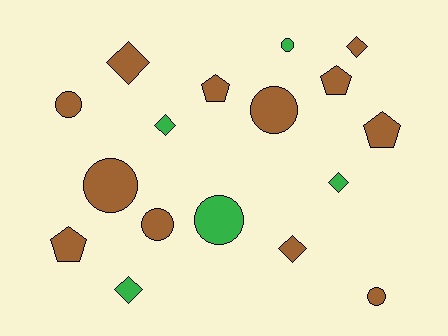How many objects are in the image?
There are 17 objects.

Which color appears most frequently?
Brown, with 12 objects.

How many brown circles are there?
There are 5 brown circles.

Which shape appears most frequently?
Circle, with 7 objects.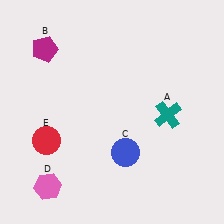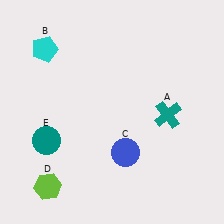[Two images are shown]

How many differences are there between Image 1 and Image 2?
There are 3 differences between the two images.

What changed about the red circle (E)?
In Image 1, E is red. In Image 2, it changed to teal.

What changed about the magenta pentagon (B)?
In Image 1, B is magenta. In Image 2, it changed to cyan.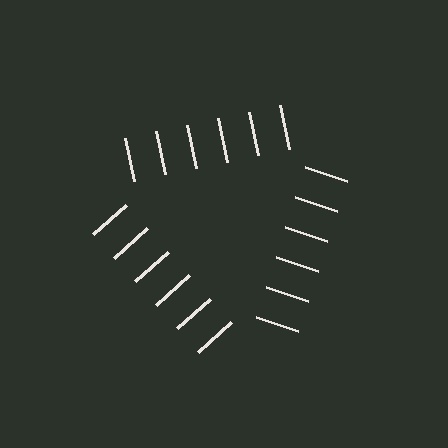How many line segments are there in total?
18 — 6 along each of the 3 edges.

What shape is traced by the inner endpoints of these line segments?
An illusory triangle — the line segments terminate on its edges but no continuous stroke is drawn.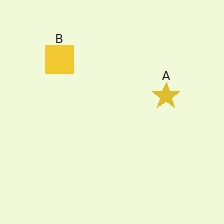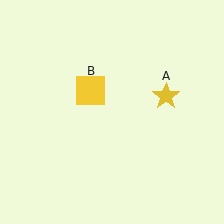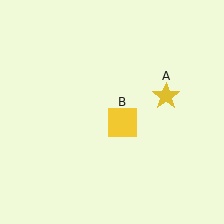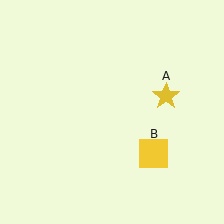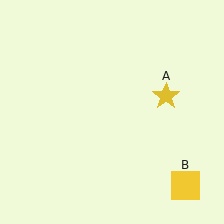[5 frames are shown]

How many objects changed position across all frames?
1 object changed position: yellow square (object B).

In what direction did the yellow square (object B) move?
The yellow square (object B) moved down and to the right.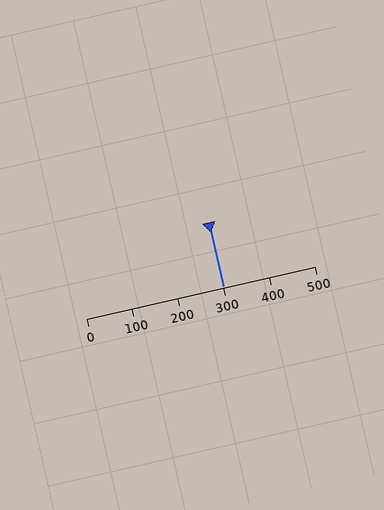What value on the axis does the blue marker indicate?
The marker indicates approximately 300.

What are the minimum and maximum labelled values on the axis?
The axis runs from 0 to 500.